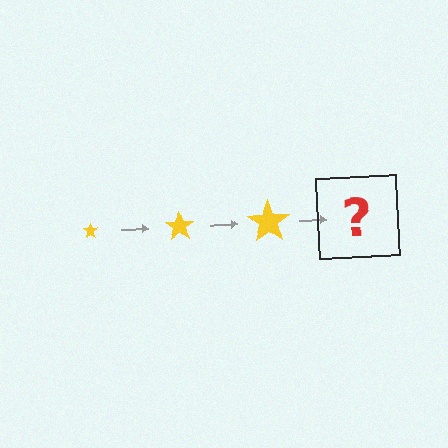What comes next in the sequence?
The next element should be a yellow star, larger than the previous one.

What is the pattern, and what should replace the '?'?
The pattern is that the star gets progressively larger each step. The '?' should be a yellow star, larger than the previous one.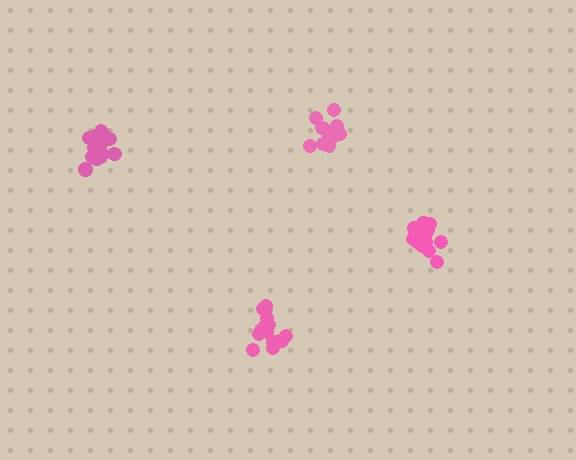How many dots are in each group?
Group 1: 16 dots, Group 2: 14 dots, Group 3: 17 dots, Group 4: 12 dots (59 total).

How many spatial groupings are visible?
There are 4 spatial groupings.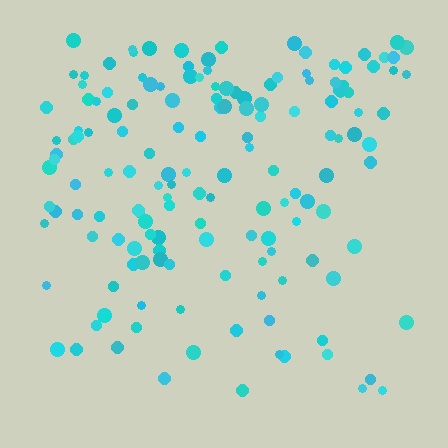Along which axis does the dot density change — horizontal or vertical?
Vertical.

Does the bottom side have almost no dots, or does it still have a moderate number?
Still a moderate number, just noticeably fewer than the top.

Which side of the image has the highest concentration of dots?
The top.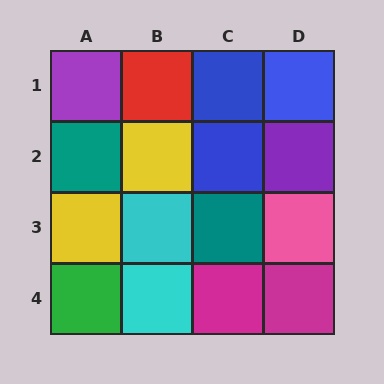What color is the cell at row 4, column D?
Magenta.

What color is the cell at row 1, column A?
Purple.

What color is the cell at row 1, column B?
Red.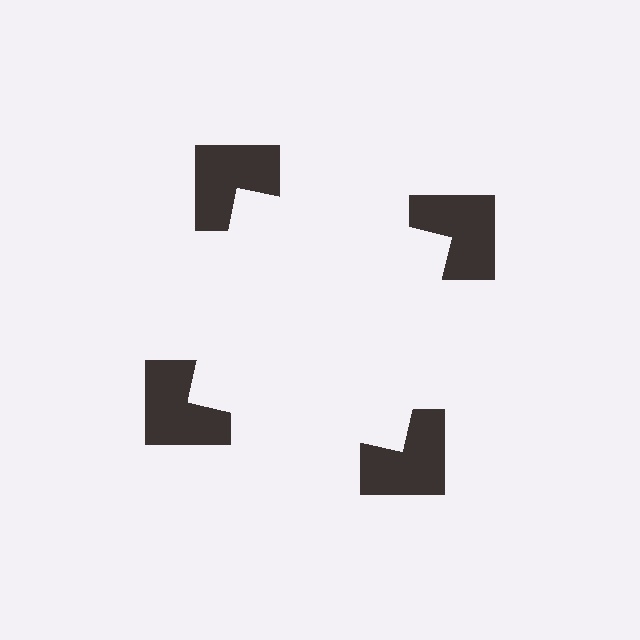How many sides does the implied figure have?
4 sides.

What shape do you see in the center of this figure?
An illusory square — its edges are inferred from the aligned wedge cuts in the notched squares, not physically drawn.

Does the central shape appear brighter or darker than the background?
It typically appears slightly brighter than the background, even though no actual brightness change is drawn.